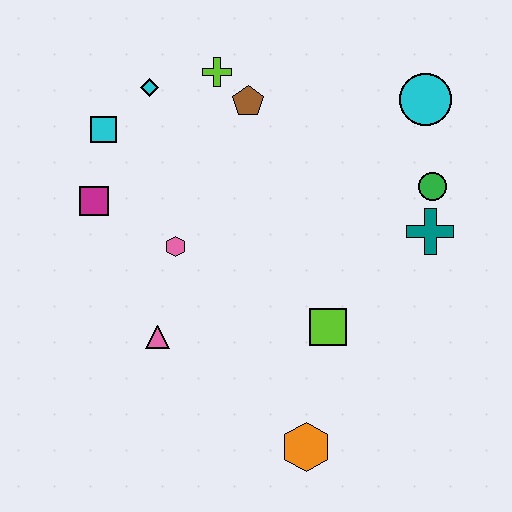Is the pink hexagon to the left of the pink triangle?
No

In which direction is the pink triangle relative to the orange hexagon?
The pink triangle is to the left of the orange hexagon.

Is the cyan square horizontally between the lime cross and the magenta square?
Yes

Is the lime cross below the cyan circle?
No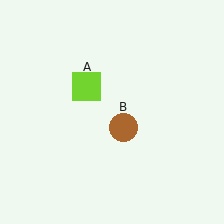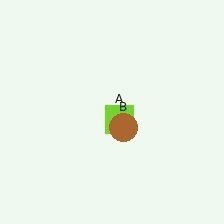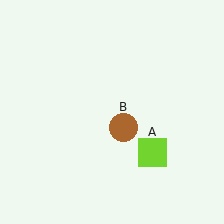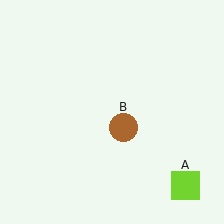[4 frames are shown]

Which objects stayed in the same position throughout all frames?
Brown circle (object B) remained stationary.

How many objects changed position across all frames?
1 object changed position: lime square (object A).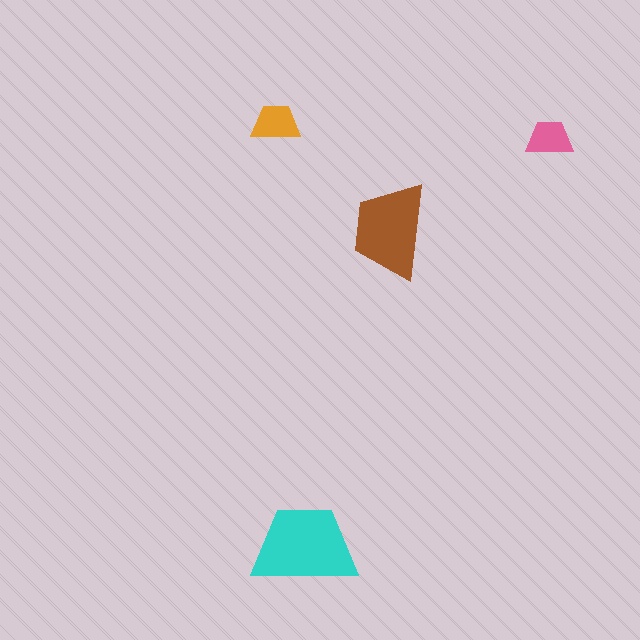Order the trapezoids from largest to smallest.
the cyan one, the brown one, the orange one, the pink one.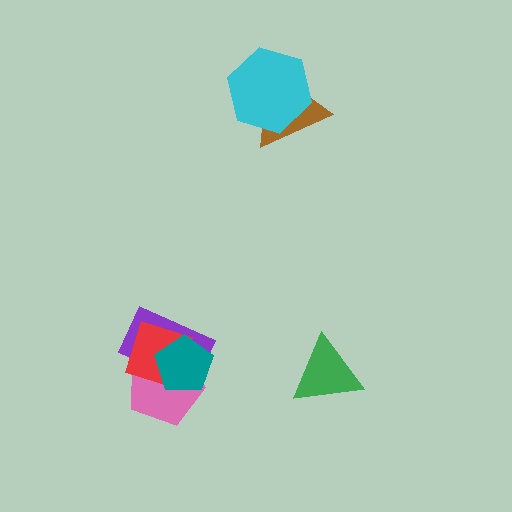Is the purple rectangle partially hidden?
Yes, it is partially covered by another shape.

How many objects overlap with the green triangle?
0 objects overlap with the green triangle.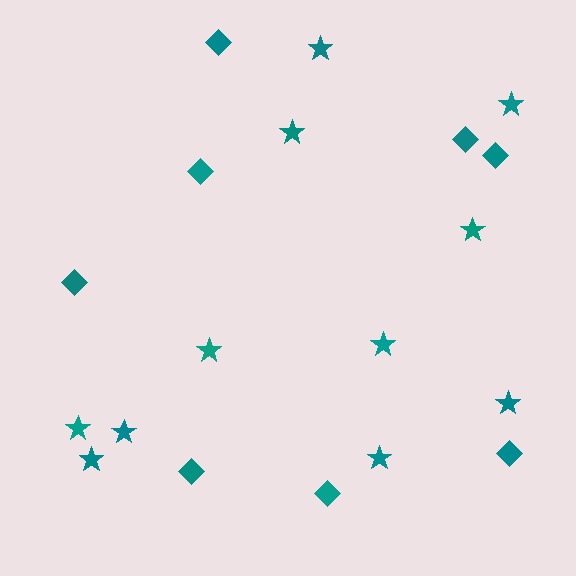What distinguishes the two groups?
There are 2 groups: one group of diamonds (8) and one group of stars (11).